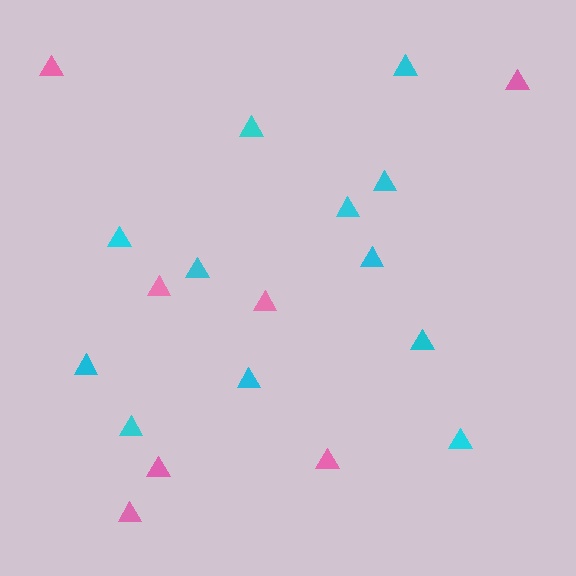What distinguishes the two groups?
There are 2 groups: one group of cyan triangles (12) and one group of pink triangles (7).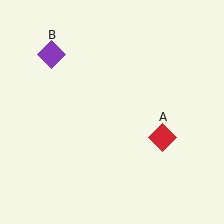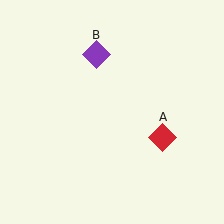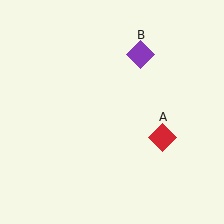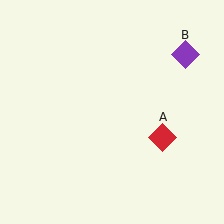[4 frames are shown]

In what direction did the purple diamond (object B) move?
The purple diamond (object B) moved right.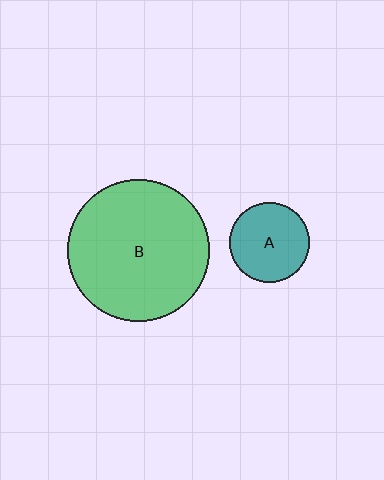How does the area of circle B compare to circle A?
Approximately 3.2 times.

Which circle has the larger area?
Circle B (green).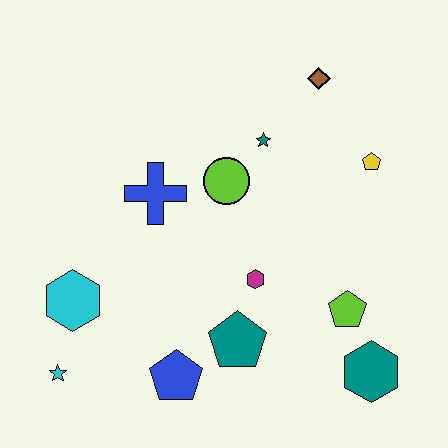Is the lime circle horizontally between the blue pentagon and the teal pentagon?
Yes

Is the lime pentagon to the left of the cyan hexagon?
No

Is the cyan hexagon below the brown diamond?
Yes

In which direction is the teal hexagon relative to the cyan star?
The teal hexagon is to the right of the cyan star.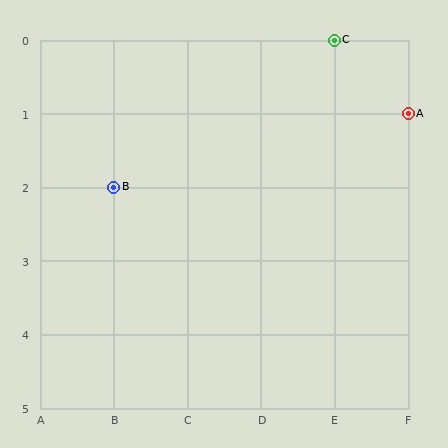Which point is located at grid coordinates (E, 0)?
Point C is at (E, 0).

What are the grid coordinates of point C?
Point C is at grid coordinates (E, 0).